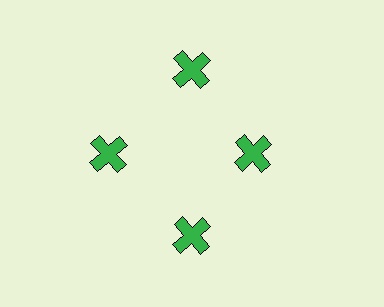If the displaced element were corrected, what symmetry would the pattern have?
It would have 4-fold rotational symmetry — the pattern would map onto itself every 90 degrees.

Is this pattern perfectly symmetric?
No. The 4 green crosses are arranged in a ring, but one element near the 3 o'clock position is pulled inward toward the center, breaking the 4-fold rotational symmetry.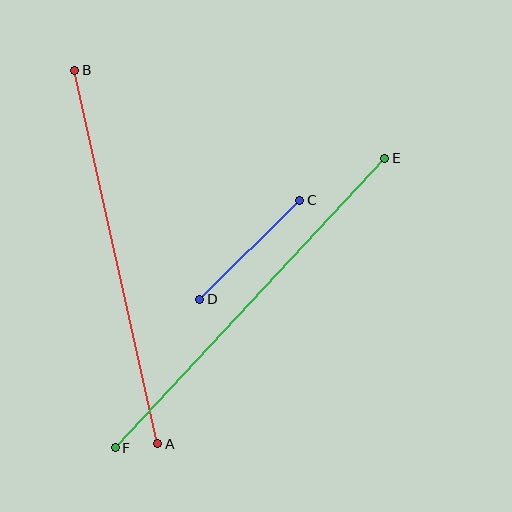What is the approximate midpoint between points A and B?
The midpoint is at approximately (116, 257) pixels.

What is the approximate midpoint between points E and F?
The midpoint is at approximately (250, 303) pixels.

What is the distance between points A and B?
The distance is approximately 383 pixels.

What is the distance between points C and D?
The distance is approximately 141 pixels.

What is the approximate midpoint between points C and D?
The midpoint is at approximately (250, 250) pixels.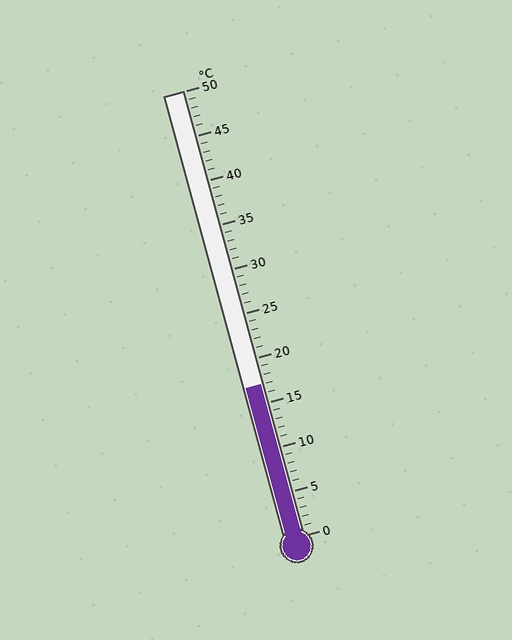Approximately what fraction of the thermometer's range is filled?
The thermometer is filled to approximately 35% of its range.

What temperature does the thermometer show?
The thermometer shows approximately 17°C.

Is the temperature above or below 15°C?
The temperature is above 15°C.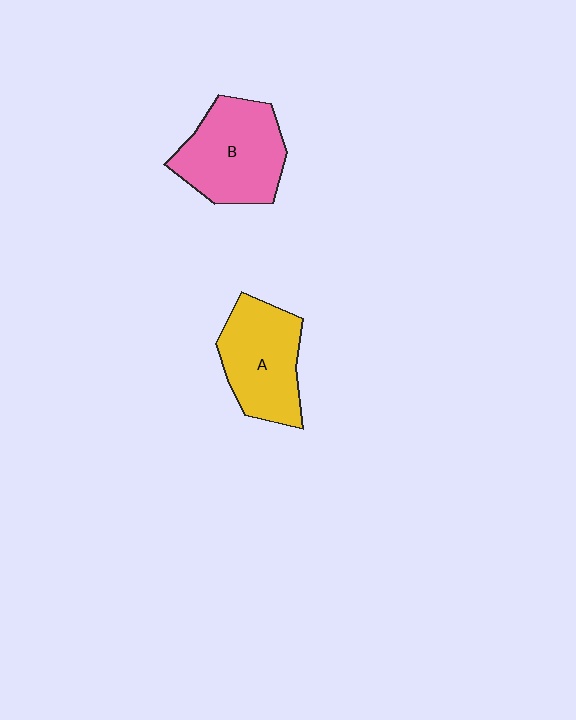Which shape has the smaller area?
Shape A (yellow).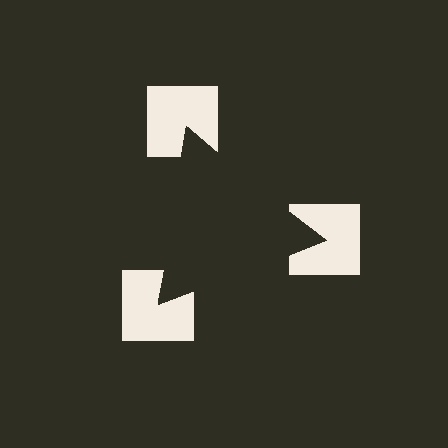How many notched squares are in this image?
There are 3 — one at each vertex of the illusory triangle.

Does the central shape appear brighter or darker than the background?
It typically appears slightly darker than the background, even though no actual brightness change is drawn.